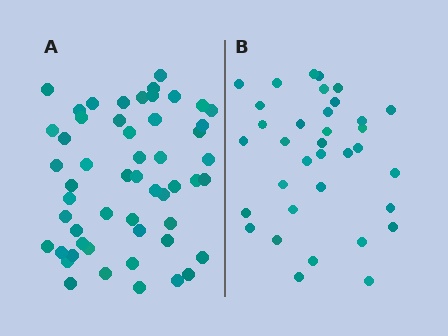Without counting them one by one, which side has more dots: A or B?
Region A (the left region) has more dots.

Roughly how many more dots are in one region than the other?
Region A has approximately 20 more dots than region B.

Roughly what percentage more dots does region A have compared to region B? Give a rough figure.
About 50% more.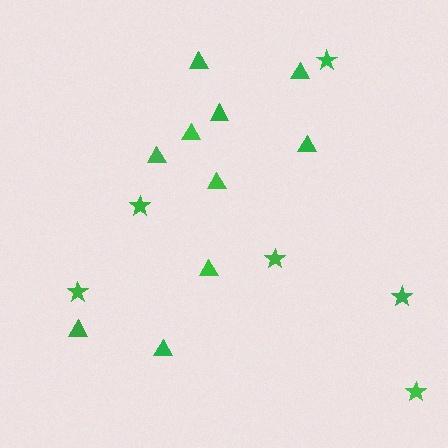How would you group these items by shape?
There are 2 groups: one group of stars (6) and one group of triangles (10).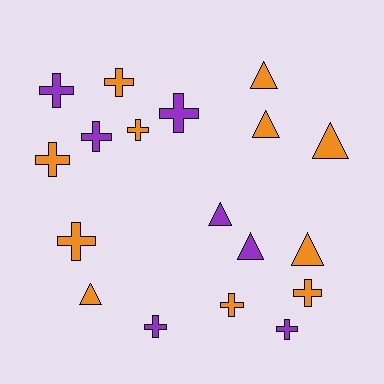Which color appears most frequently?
Orange, with 11 objects.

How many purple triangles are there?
There are 2 purple triangles.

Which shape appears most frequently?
Cross, with 11 objects.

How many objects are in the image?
There are 18 objects.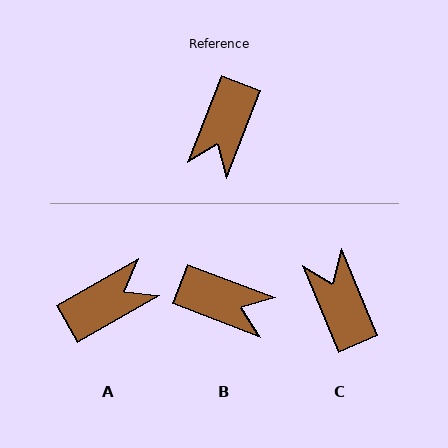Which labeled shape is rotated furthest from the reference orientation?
A, about 141 degrees away.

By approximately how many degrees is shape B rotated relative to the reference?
Approximately 91 degrees counter-clockwise.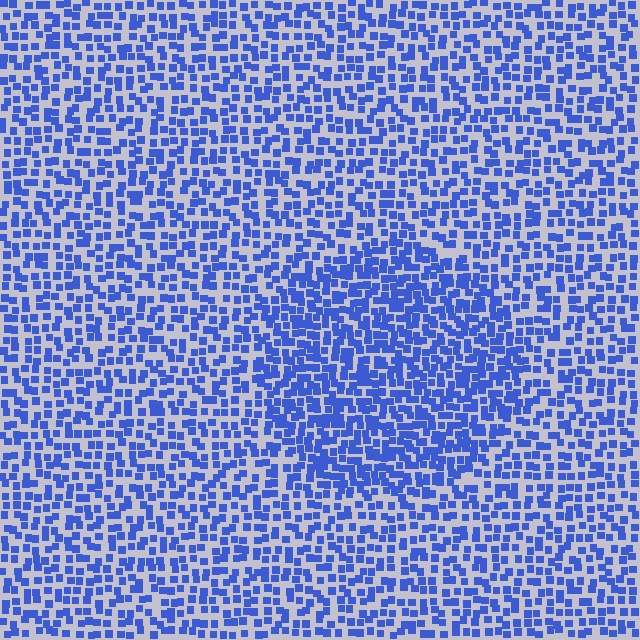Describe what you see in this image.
The image contains small blue elements arranged at two different densities. A circle-shaped region is visible where the elements are more densely packed than the surrounding area.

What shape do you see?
I see a circle.